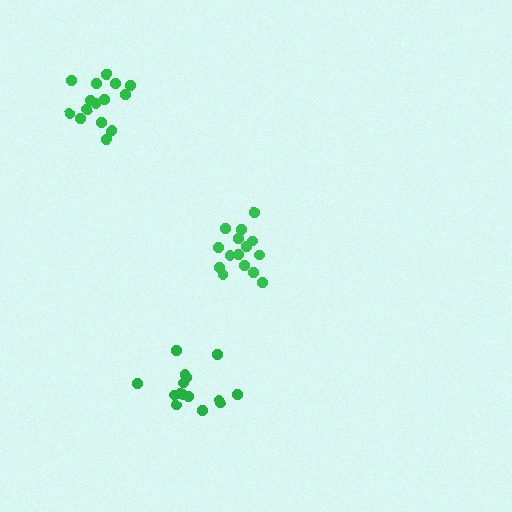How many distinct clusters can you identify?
There are 3 distinct clusters.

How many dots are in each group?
Group 1: 15 dots, Group 2: 15 dots, Group 3: 15 dots (45 total).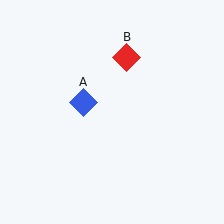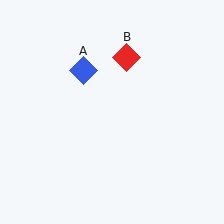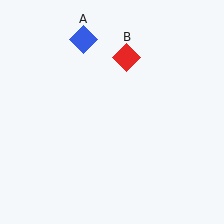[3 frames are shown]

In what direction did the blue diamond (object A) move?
The blue diamond (object A) moved up.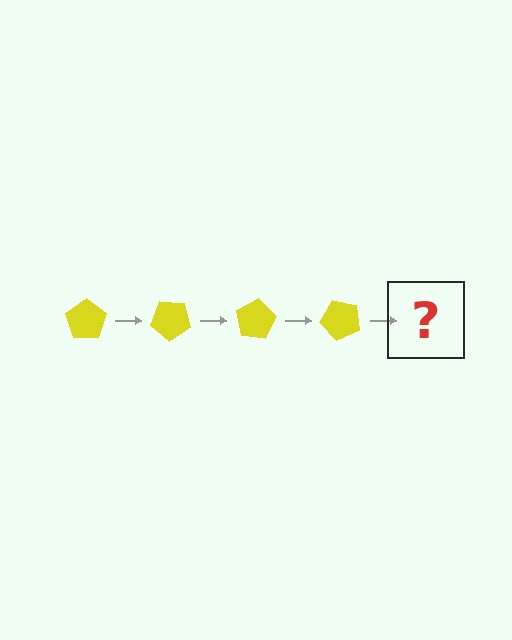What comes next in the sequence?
The next element should be a yellow pentagon rotated 160 degrees.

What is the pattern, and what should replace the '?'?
The pattern is that the pentagon rotates 40 degrees each step. The '?' should be a yellow pentagon rotated 160 degrees.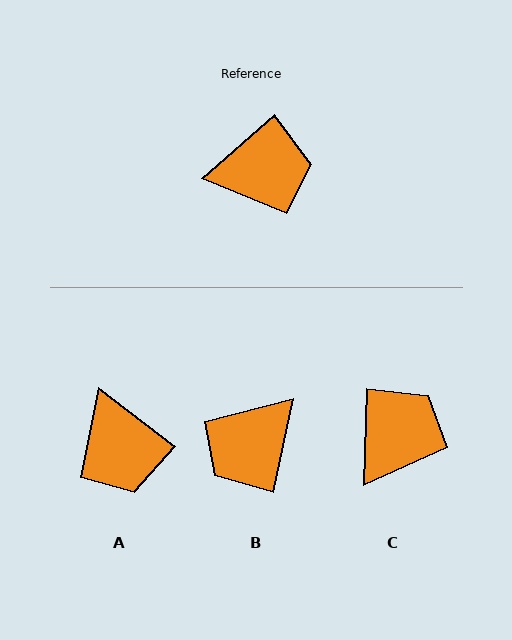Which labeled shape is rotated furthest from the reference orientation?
B, about 143 degrees away.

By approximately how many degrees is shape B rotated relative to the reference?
Approximately 143 degrees clockwise.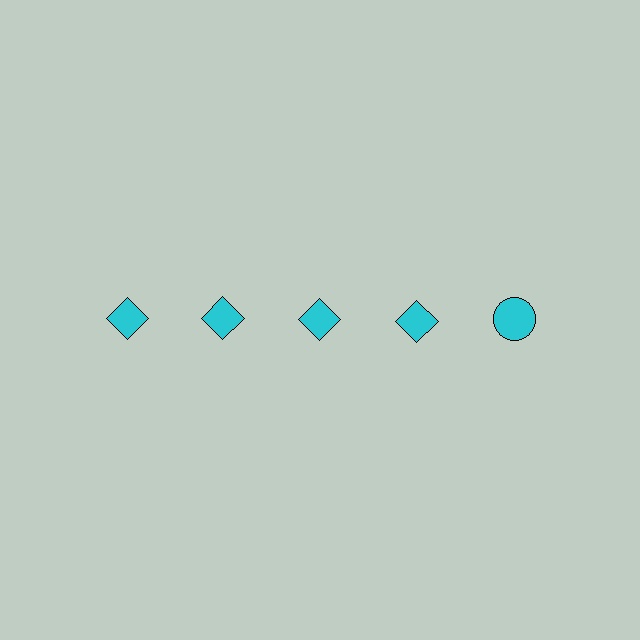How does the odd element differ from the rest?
It has a different shape: circle instead of diamond.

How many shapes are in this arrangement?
There are 5 shapes arranged in a grid pattern.